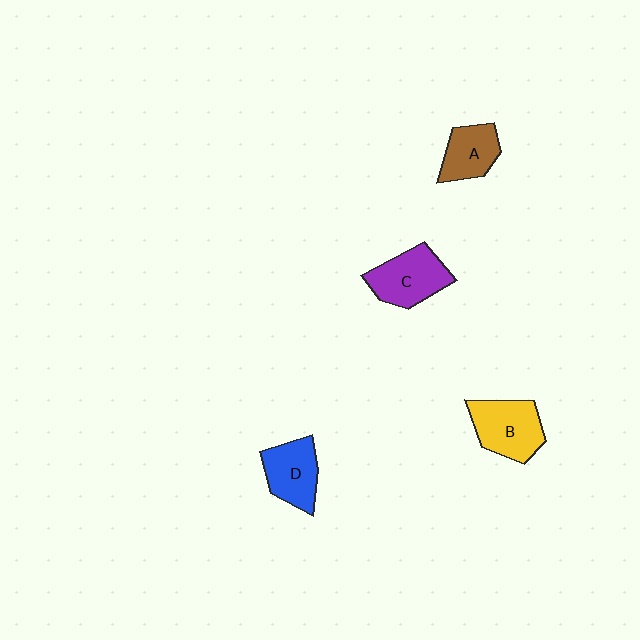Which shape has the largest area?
Shape B (yellow).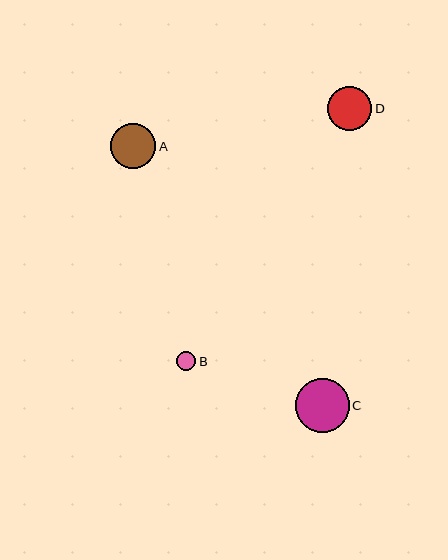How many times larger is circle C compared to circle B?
Circle C is approximately 2.8 times the size of circle B.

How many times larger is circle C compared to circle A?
Circle C is approximately 1.2 times the size of circle A.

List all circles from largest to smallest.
From largest to smallest: C, A, D, B.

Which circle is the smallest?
Circle B is the smallest with a size of approximately 19 pixels.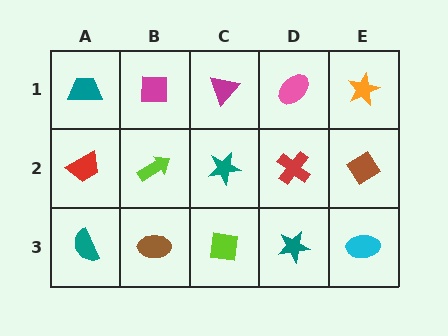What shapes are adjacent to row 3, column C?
A teal star (row 2, column C), a brown ellipse (row 3, column B), a teal star (row 3, column D).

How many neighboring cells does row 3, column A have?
2.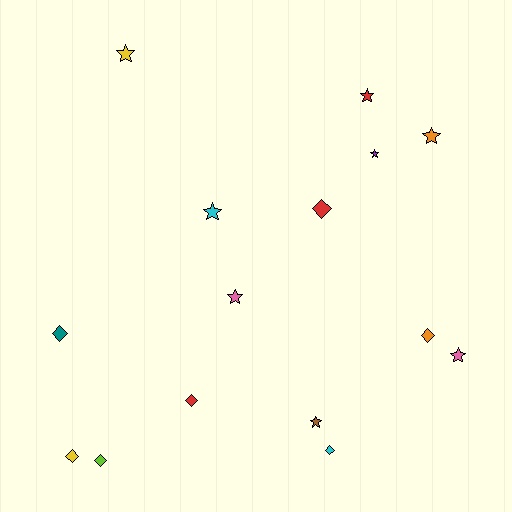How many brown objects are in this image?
There is 1 brown object.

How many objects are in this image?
There are 15 objects.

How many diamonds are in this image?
There are 7 diamonds.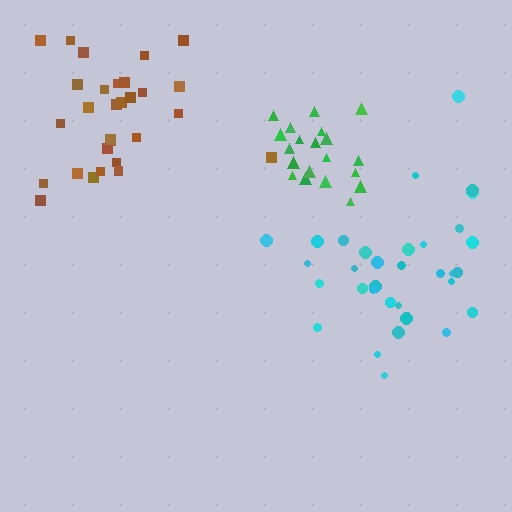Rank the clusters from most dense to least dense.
green, brown, cyan.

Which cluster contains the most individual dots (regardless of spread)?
Cyan (34).